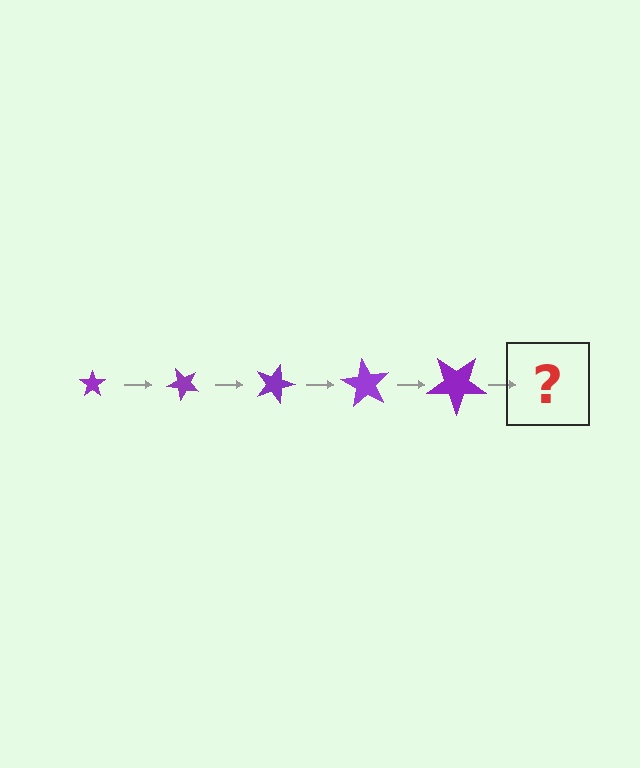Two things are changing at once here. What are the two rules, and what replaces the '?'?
The two rules are that the star grows larger each step and it rotates 45 degrees each step. The '?' should be a star, larger than the previous one and rotated 225 degrees from the start.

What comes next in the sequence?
The next element should be a star, larger than the previous one and rotated 225 degrees from the start.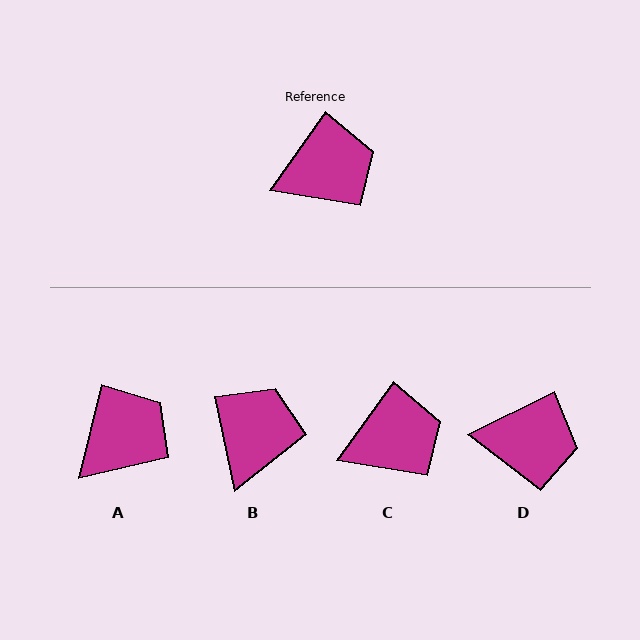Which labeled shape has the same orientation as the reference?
C.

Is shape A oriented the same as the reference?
No, it is off by about 22 degrees.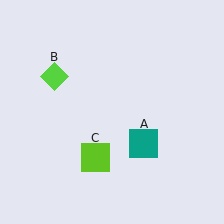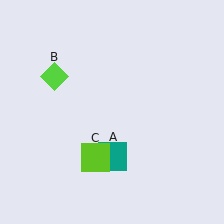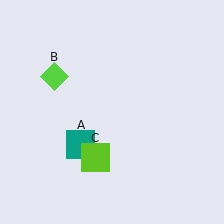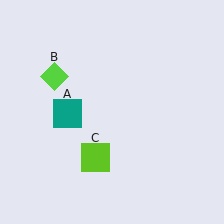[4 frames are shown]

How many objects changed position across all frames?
1 object changed position: teal square (object A).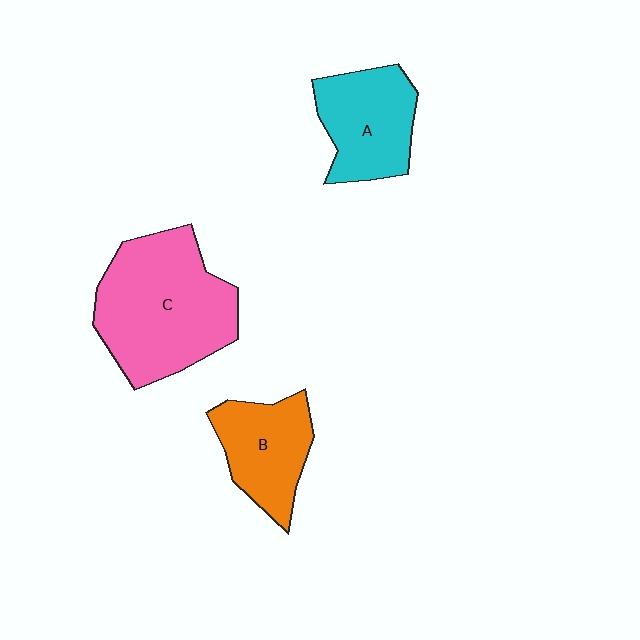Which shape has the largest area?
Shape C (pink).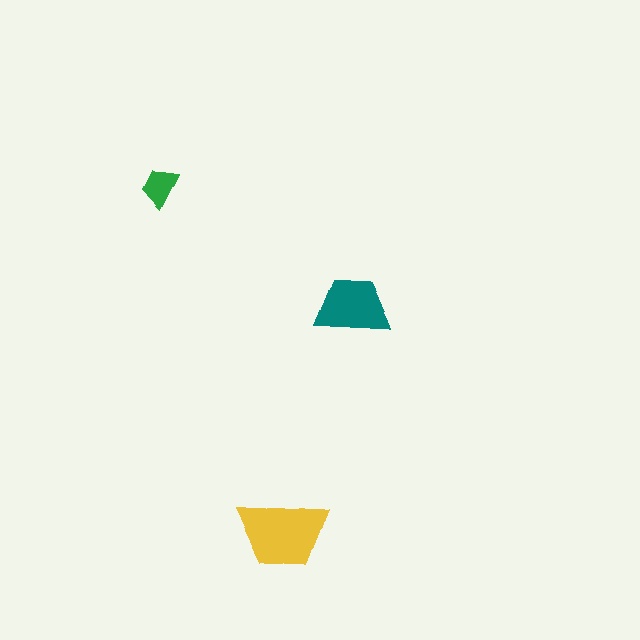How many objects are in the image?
There are 3 objects in the image.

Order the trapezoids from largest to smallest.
the yellow one, the teal one, the green one.